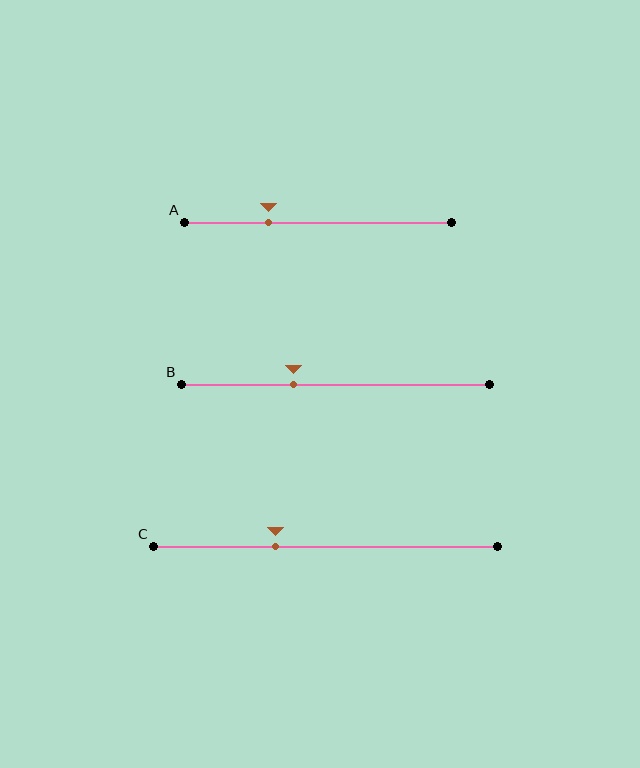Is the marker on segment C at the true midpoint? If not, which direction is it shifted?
No, the marker on segment C is shifted to the left by about 15% of the segment length.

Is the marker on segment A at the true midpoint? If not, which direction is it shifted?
No, the marker on segment A is shifted to the left by about 19% of the segment length.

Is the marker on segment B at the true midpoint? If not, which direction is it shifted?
No, the marker on segment B is shifted to the left by about 14% of the segment length.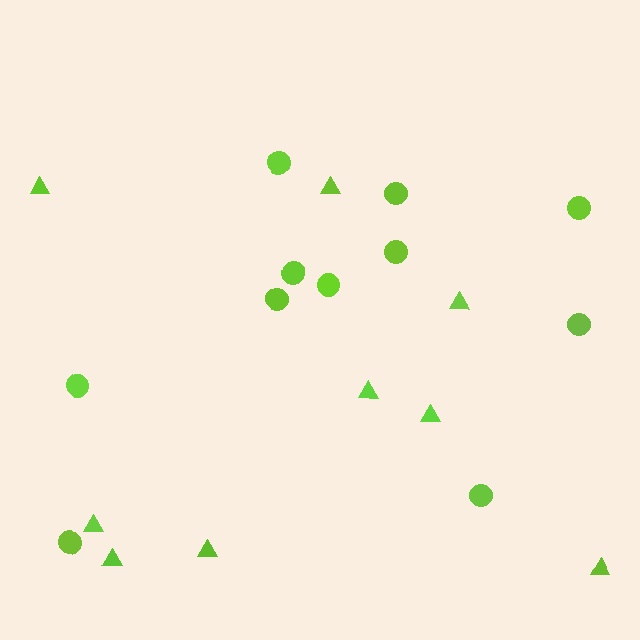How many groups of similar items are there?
There are 2 groups: one group of circles (11) and one group of triangles (9).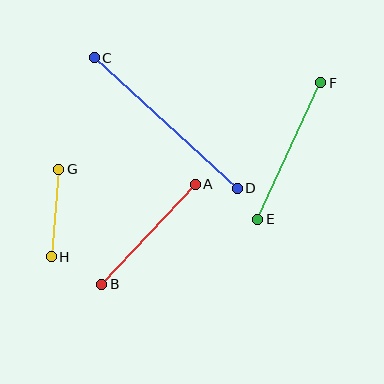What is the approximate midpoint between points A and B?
The midpoint is at approximately (149, 234) pixels.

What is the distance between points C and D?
The distance is approximately 194 pixels.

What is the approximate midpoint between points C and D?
The midpoint is at approximately (166, 123) pixels.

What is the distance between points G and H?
The distance is approximately 88 pixels.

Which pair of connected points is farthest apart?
Points C and D are farthest apart.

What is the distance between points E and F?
The distance is approximately 150 pixels.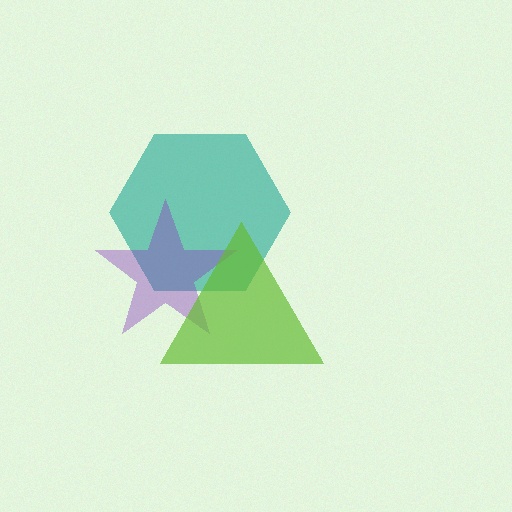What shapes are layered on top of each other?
The layered shapes are: a teal hexagon, a purple star, a lime triangle.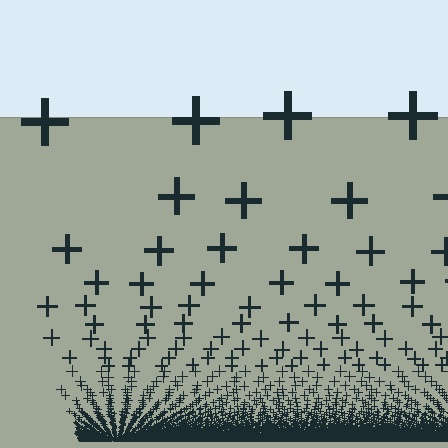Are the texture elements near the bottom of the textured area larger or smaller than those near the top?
Smaller. The gradient is inverted — elements near the bottom are smaller and denser.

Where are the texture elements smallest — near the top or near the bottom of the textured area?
Near the bottom.